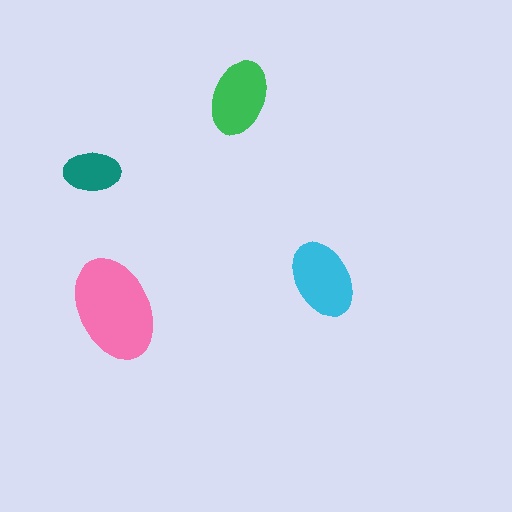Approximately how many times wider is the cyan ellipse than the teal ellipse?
About 1.5 times wider.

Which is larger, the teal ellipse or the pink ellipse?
The pink one.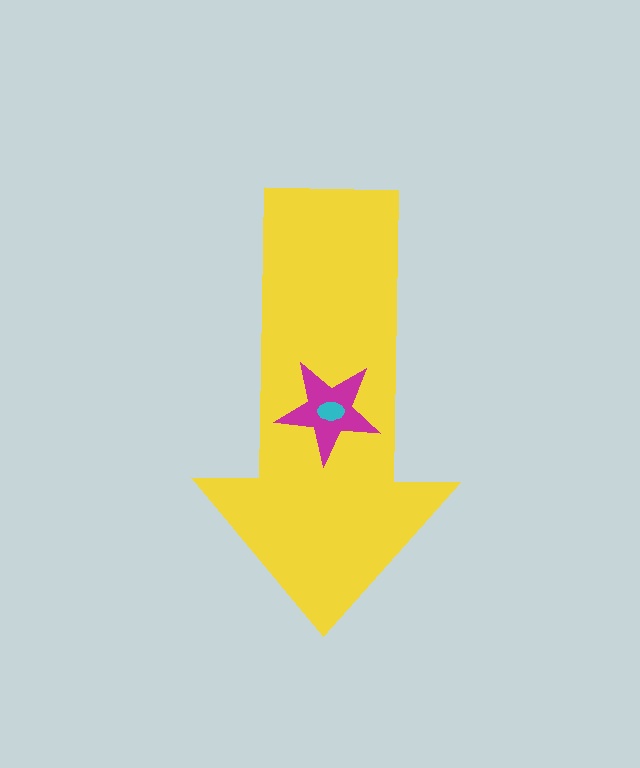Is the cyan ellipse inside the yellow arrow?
Yes.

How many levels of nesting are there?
3.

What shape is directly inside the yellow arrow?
The magenta star.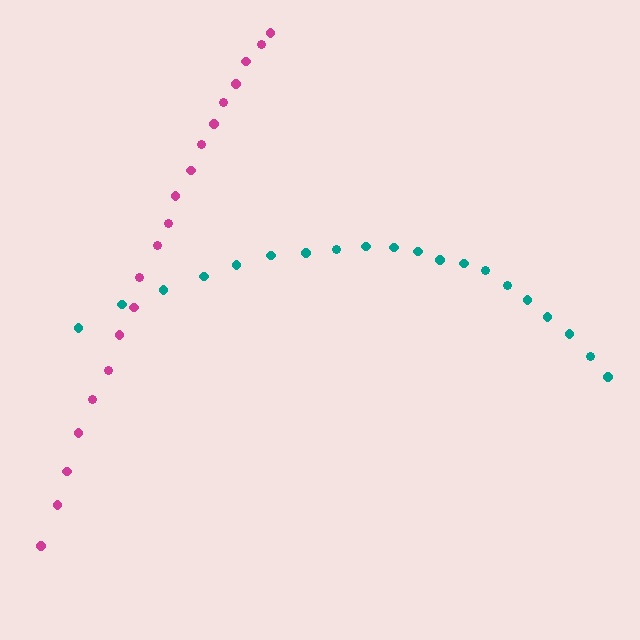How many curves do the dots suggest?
There are 2 distinct paths.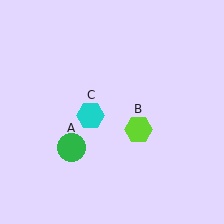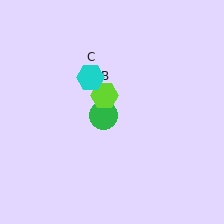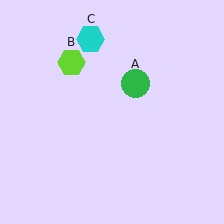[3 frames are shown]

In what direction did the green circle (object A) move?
The green circle (object A) moved up and to the right.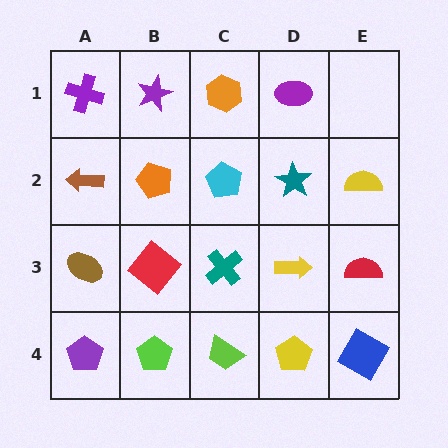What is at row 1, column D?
A purple ellipse.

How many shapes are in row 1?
4 shapes.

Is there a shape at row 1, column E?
No, that cell is empty.